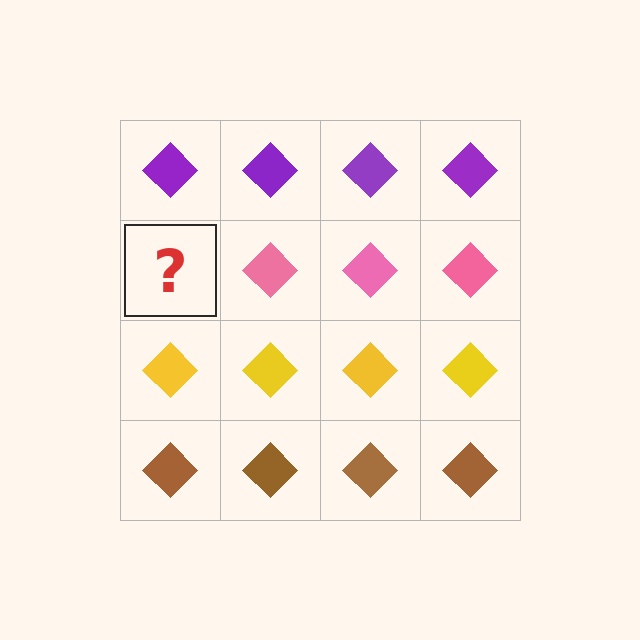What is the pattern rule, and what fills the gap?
The rule is that each row has a consistent color. The gap should be filled with a pink diamond.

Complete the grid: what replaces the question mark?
The question mark should be replaced with a pink diamond.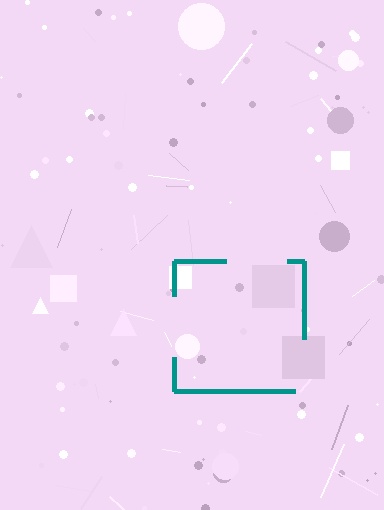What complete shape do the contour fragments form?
The contour fragments form a square.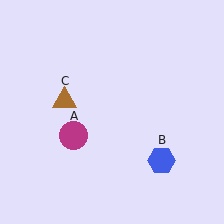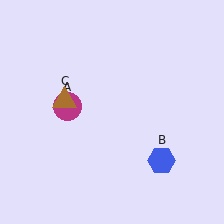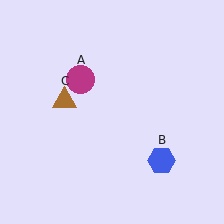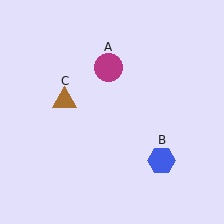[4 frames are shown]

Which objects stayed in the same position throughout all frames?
Blue hexagon (object B) and brown triangle (object C) remained stationary.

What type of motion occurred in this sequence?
The magenta circle (object A) rotated clockwise around the center of the scene.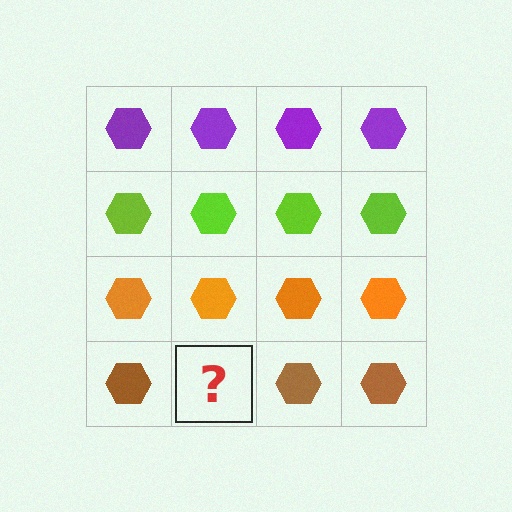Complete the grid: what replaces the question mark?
The question mark should be replaced with a brown hexagon.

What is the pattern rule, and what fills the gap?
The rule is that each row has a consistent color. The gap should be filled with a brown hexagon.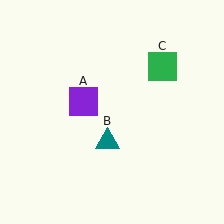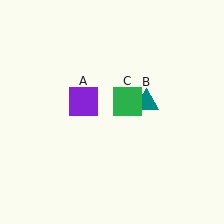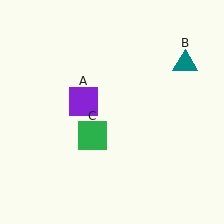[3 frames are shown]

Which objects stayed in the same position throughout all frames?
Purple square (object A) remained stationary.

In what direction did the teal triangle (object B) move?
The teal triangle (object B) moved up and to the right.